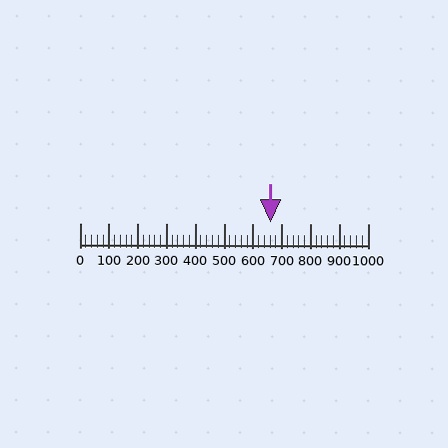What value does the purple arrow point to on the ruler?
The purple arrow points to approximately 660.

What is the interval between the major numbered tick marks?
The major tick marks are spaced 100 units apart.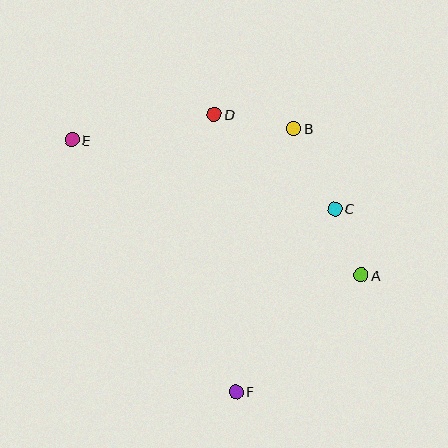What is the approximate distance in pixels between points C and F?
The distance between C and F is approximately 208 pixels.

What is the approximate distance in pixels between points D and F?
The distance between D and F is approximately 278 pixels.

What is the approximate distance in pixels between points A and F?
The distance between A and F is approximately 171 pixels.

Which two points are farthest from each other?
Points A and E are farthest from each other.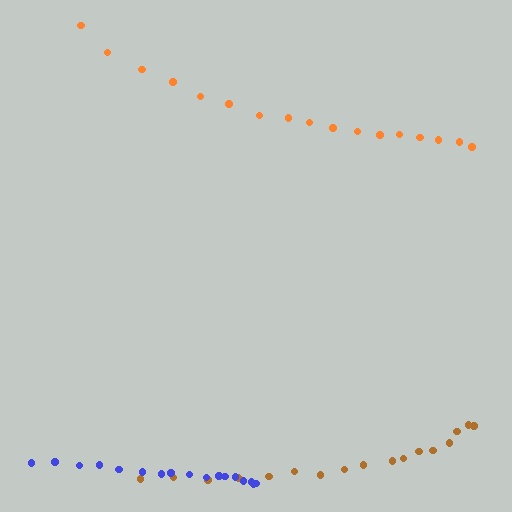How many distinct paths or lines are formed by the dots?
There are 3 distinct paths.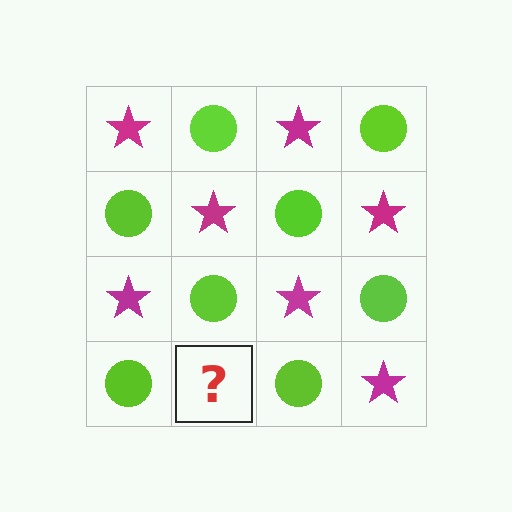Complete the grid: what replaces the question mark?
The question mark should be replaced with a magenta star.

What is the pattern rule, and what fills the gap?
The rule is that it alternates magenta star and lime circle in a checkerboard pattern. The gap should be filled with a magenta star.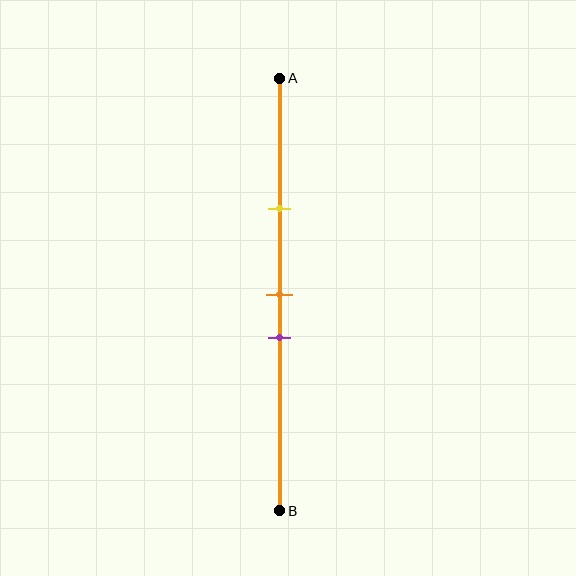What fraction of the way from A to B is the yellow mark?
The yellow mark is approximately 30% (0.3) of the way from A to B.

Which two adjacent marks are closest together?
The orange and purple marks are the closest adjacent pair.